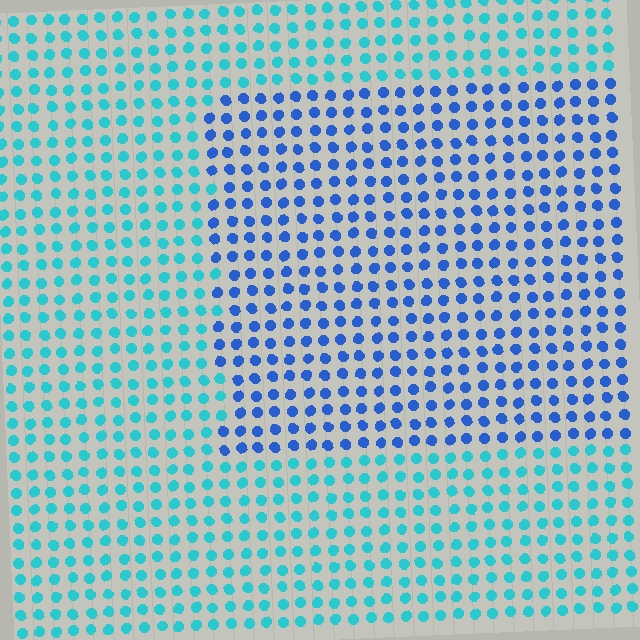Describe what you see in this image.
The image is filled with small cyan elements in a uniform arrangement. A rectangle-shaped region is visible where the elements are tinted to a slightly different hue, forming a subtle color boundary.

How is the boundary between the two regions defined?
The boundary is defined purely by a slight shift in hue (about 39 degrees). Spacing, size, and orientation are identical on both sides.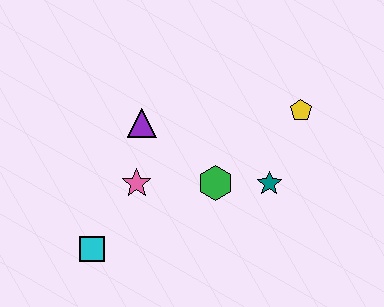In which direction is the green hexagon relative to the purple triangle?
The green hexagon is to the right of the purple triangle.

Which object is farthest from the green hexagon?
The cyan square is farthest from the green hexagon.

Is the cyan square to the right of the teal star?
No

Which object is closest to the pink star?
The purple triangle is closest to the pink star.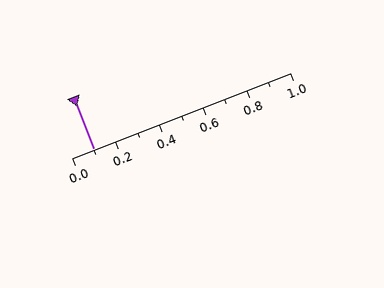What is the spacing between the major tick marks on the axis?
The major ticks are spaced 0.2 apart.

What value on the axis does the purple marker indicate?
The marker indicates approximately 0.1.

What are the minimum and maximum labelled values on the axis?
The axis runs from 0.0 to 1.0.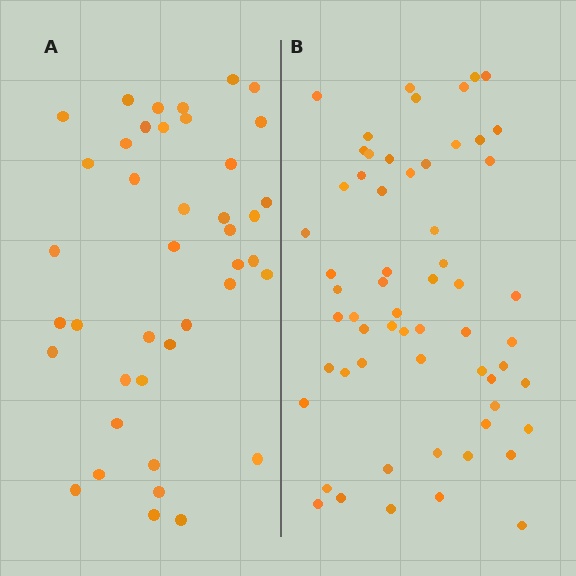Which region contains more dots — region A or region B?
Region B (the right region) has more dots.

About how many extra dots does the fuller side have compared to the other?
Region B has approximately 20 more dots than region A.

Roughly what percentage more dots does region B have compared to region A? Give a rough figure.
About 45% more.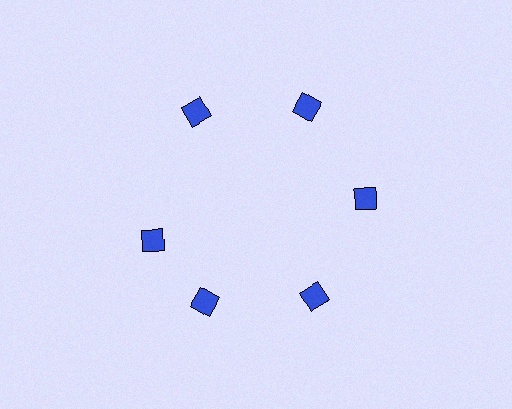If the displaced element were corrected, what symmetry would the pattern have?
It would have 6-fold rotational symmetry — the pattern would map onto itself every 60 degrees.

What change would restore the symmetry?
The symmetry would be restored by rotating it back into even spacing with its neighbors so that all 6 diamonds sit at equal angles and equal distance from the center.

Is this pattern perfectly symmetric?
No. The 6 blue diamonds are arranged in a ring, but one element near the 9 o'clock position is rotated out of alignment along the ring, breaking the 6-fold rotational symmetry.